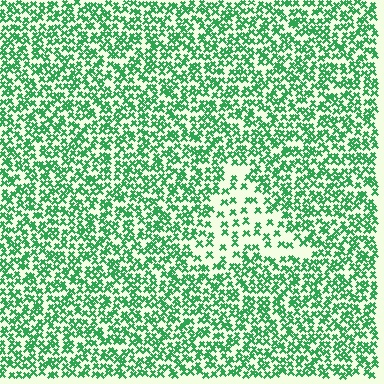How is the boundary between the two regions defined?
The boundary is defined by a change in element density (approximately 2.3x ratio). All elements are the same color, size, and shape.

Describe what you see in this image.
The image contains small green elements arranged at two different densities. A triangle-shaped region is visible where the elements are less densely packed than the surrounding area.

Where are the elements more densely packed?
The elements are more densely packed outside the triangle boundary.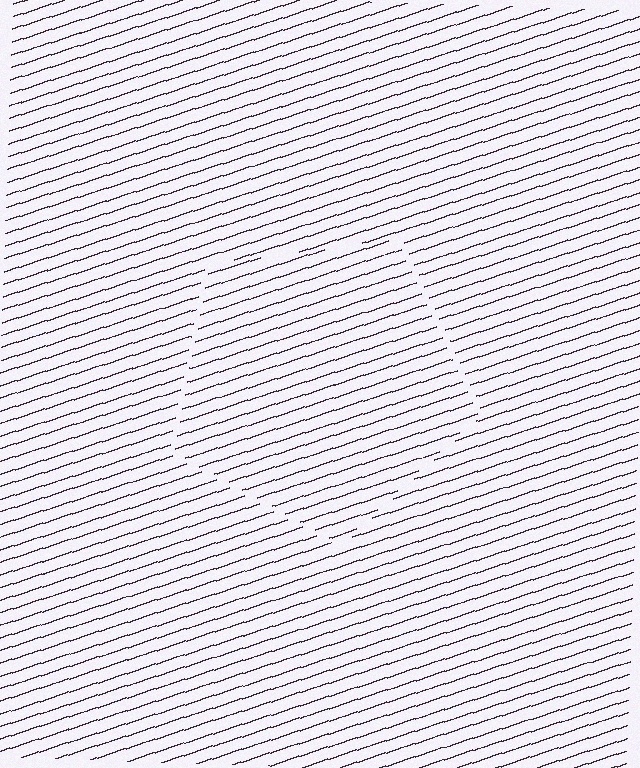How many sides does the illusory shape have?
5 sides — the line-ends trace a pentagon.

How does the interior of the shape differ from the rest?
The interior of the shape contains the same grating, shifted by half a period — the contour is defined by the phase discontinuity where line-ends from the inner and outer gratings abut.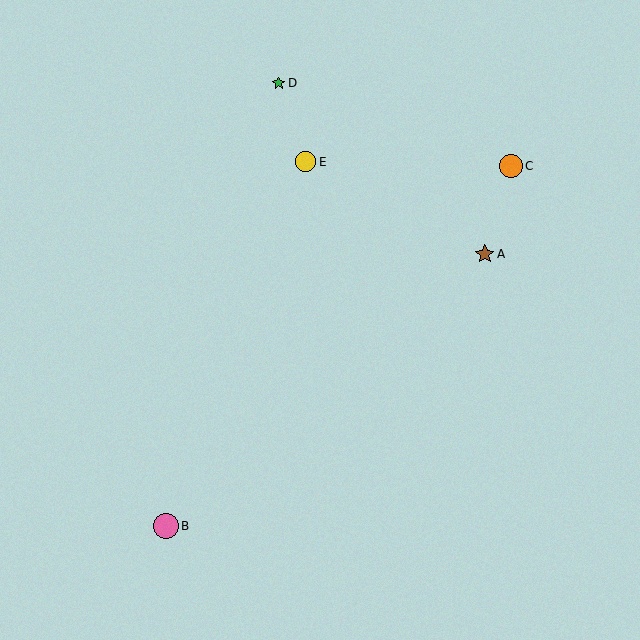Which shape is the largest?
The pink circle (labeled B) is the largest.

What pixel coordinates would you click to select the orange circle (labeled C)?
Click at (511, 166) to select the orange circle C.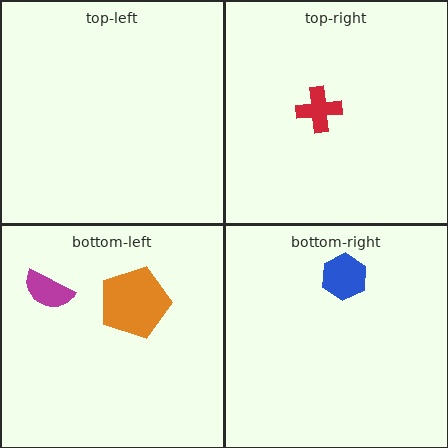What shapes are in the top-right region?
The red cross.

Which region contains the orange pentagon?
The bottom-left region.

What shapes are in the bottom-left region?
The orange pentagon, the magenta semicircle.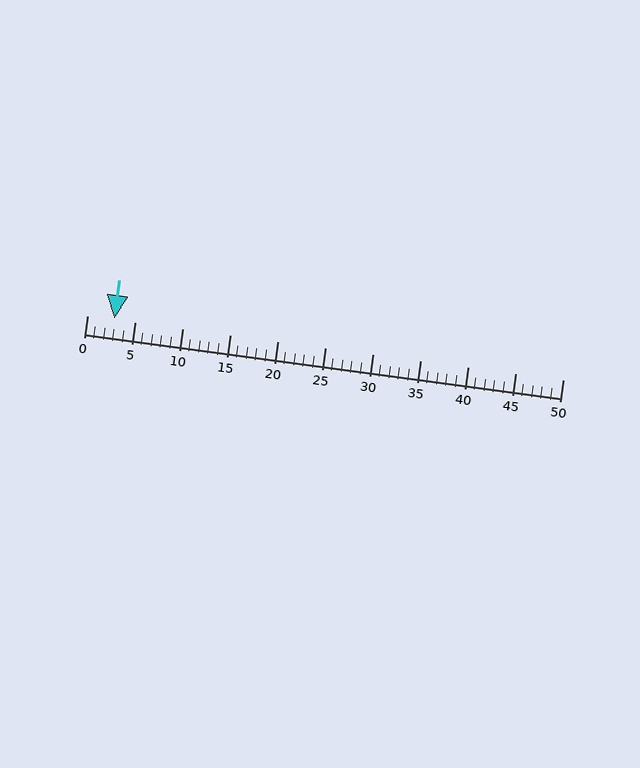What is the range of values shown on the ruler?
The ruler shows values from 0 to 50.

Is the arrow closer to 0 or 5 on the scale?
The arrow is closer to 5.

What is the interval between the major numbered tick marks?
The major tick marks are spaced 5 units apart.